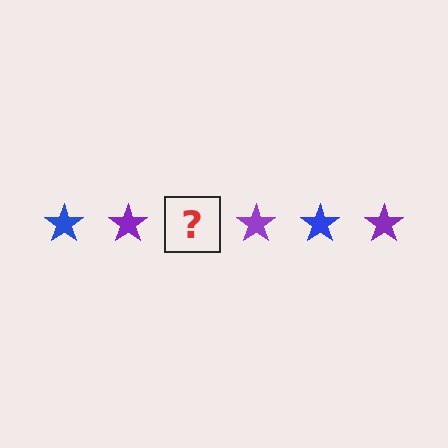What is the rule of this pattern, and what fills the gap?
The rule is that the pattern cycles through blue, purple stars. The gap should be filled with a blue star.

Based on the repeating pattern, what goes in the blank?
The blank should be a blue star.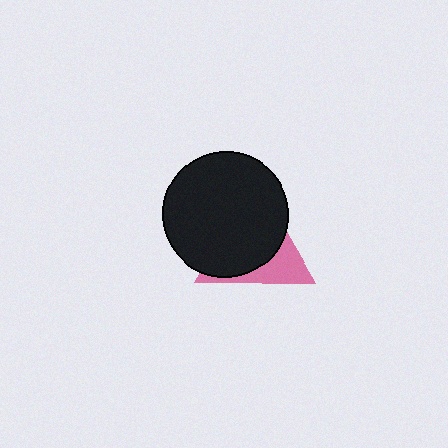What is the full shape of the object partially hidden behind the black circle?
The partially hidden object is a pink triangle.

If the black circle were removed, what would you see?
You would see the complete pink triangle.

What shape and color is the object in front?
The object in front is a black circle.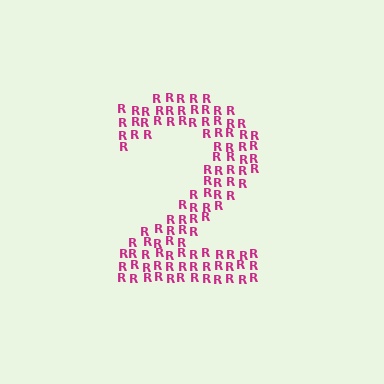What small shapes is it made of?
It is made of small letter R's.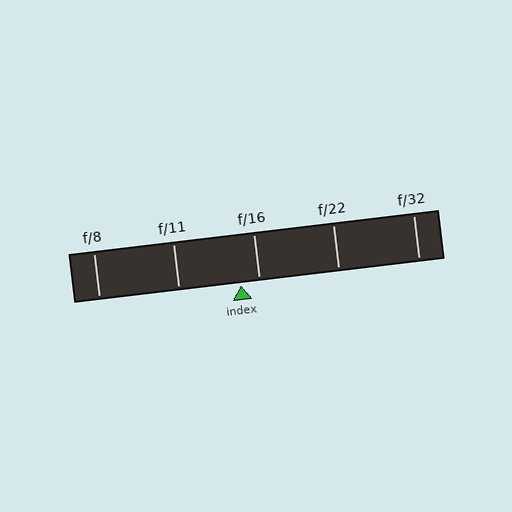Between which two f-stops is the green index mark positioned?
The index mark is between f/11 and f/16.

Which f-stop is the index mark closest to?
The index mark is closest to f/16.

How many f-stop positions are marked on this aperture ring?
There are 5 f-stop positions marked.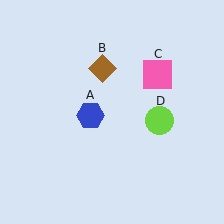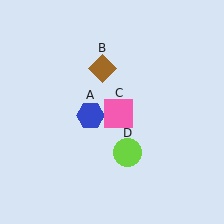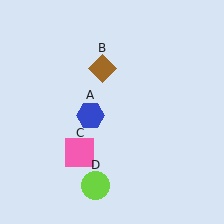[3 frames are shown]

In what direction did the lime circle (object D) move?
The lime circle (object D) moved down and to the left.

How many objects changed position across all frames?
2 objects changed position: pink square (object C), lime circle (object D).